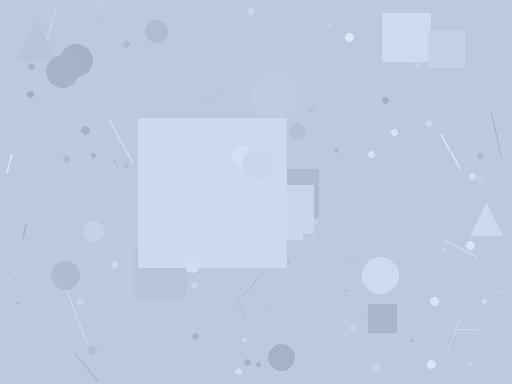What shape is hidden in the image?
A square is hidden in the image.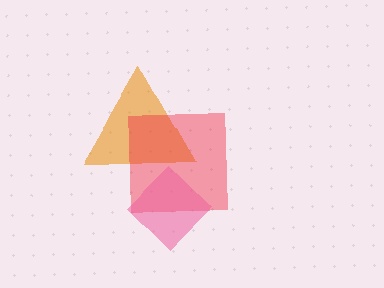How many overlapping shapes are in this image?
There are 3 overlapping shapes in the image.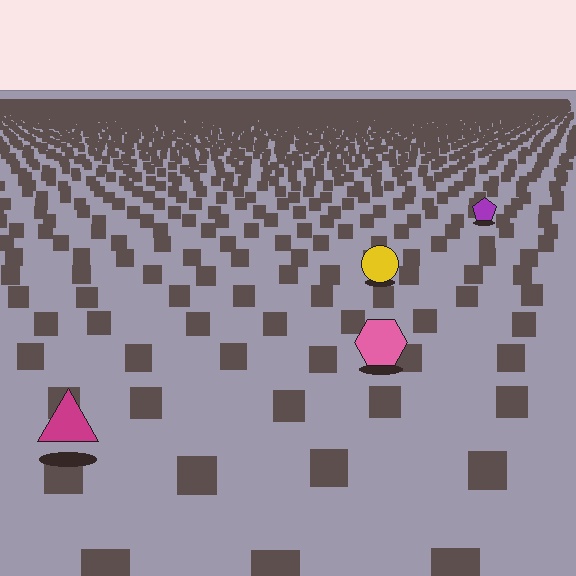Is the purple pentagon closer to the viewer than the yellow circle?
No. The yellow circle is closer — you can tell from the texture gradient: the ground texture is coarser near it.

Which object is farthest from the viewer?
The purple pentagon is farthest from the viewer. It appears smaller and the ground texture around it is denser.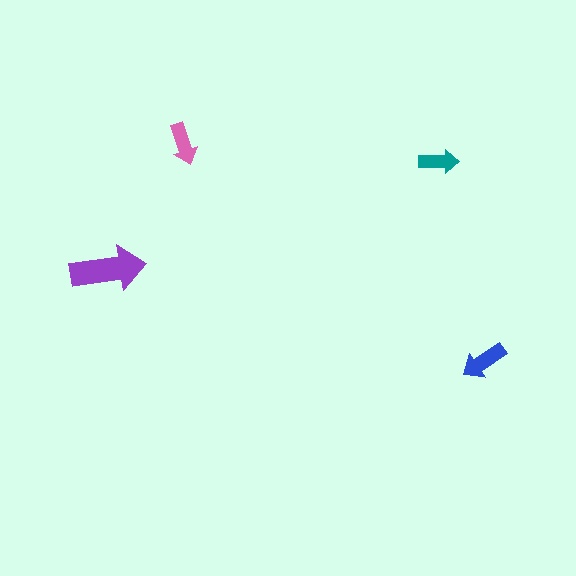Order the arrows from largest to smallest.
the purple one, the blue one, the pink one, the teal one.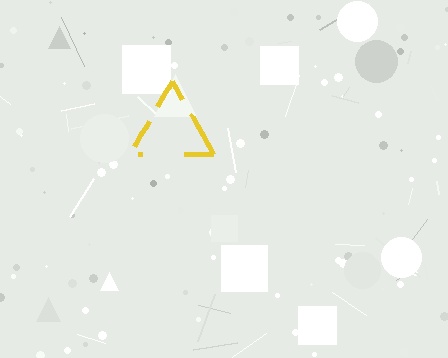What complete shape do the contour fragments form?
The contour fragments form a triangle.